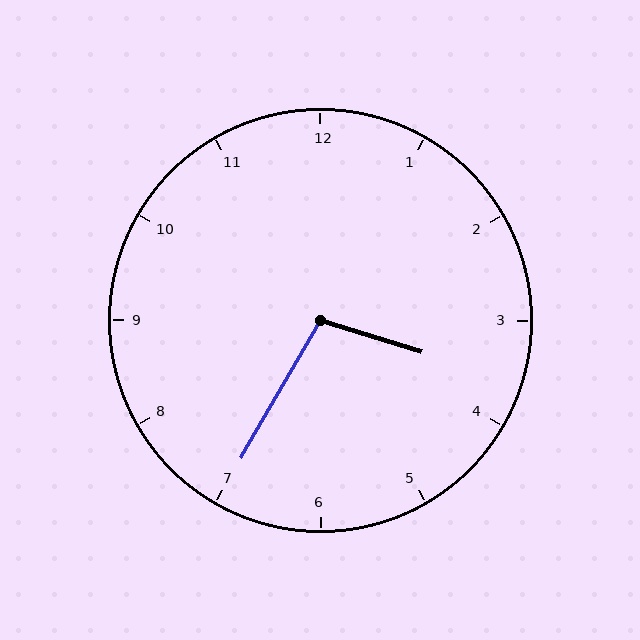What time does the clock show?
3:35.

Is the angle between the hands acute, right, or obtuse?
It is obtuse.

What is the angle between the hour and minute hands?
Approximately 102 degrees.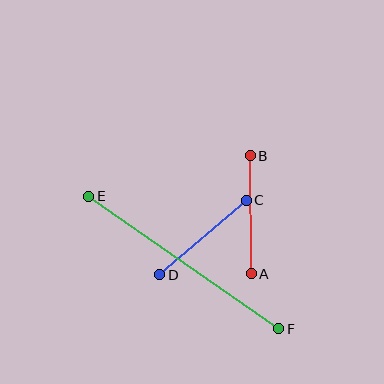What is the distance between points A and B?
The distance is approximately 118 pixels.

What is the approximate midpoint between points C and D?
The midpoint is at approximately (203, 237) pixels.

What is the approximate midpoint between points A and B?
The midpoint is at approximately (251, 215) pixels.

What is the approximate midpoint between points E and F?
The midpoint is at approximately (184, 262) pixels.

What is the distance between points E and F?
The distance is approximately 231 pixels.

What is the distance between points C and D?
The distance is approximately 114 pixels.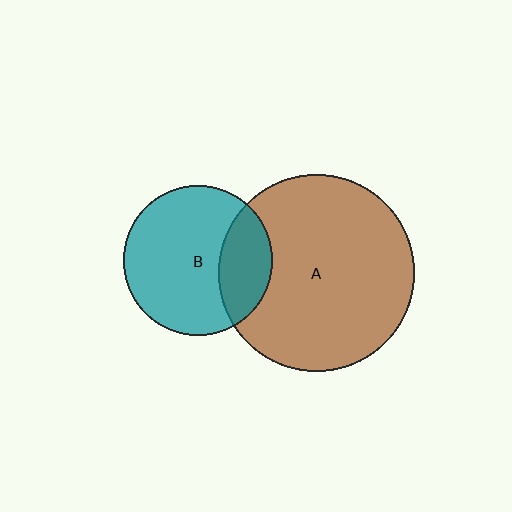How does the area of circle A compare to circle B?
Approximately 1.7 times.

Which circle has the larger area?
Circle A (brown).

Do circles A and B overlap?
Yes.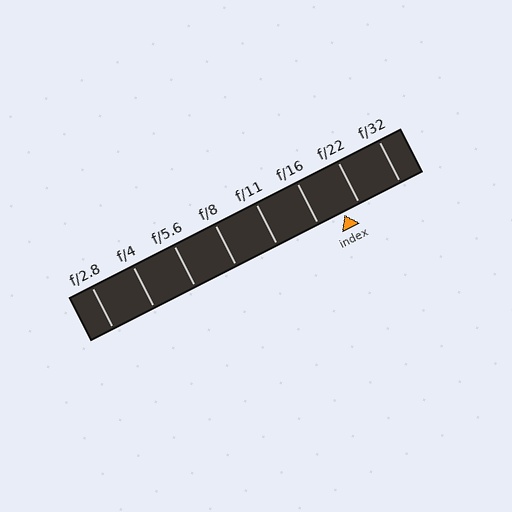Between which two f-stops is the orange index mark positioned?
The index mark is between f/16 and f/22.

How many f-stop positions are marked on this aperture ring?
There are 8 f-stop positions marked.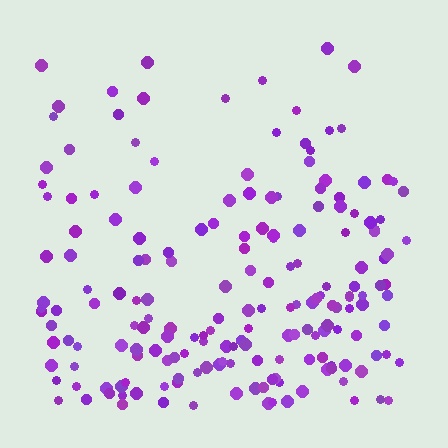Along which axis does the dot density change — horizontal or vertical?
Vertical.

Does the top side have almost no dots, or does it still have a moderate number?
Still a moderate number, just noticeably fewer than the bottom.